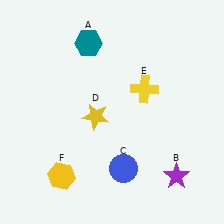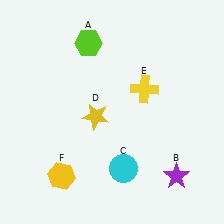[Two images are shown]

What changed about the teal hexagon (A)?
In Image 1, A is teal. In Image 2, it changed to lime.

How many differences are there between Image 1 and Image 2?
There are 2 differences between the two images.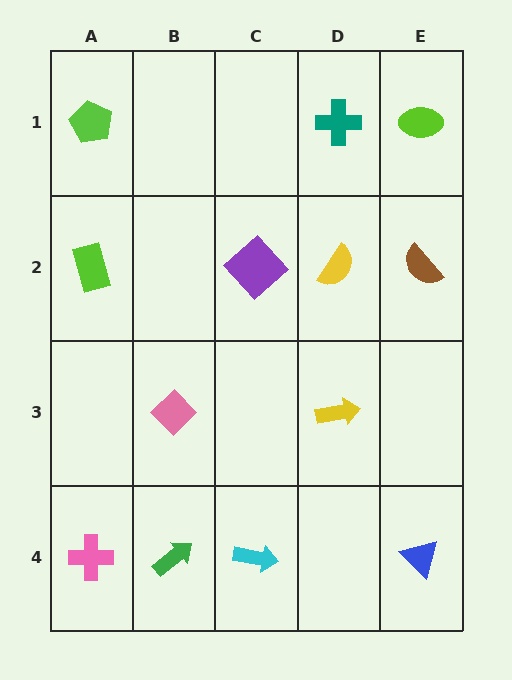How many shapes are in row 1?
3 shapes.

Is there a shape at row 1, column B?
No, that cell is empty.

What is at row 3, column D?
A yellow arrow.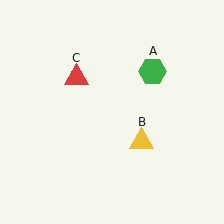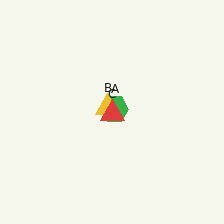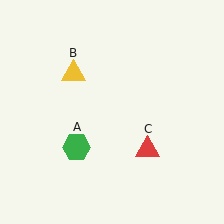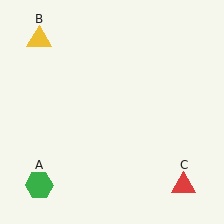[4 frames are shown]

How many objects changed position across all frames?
3 objects changed position: green hexagon (object A), yellow triangle (object B), red triangle (object C).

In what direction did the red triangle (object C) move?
The red triangle (object C) moved down and to the right.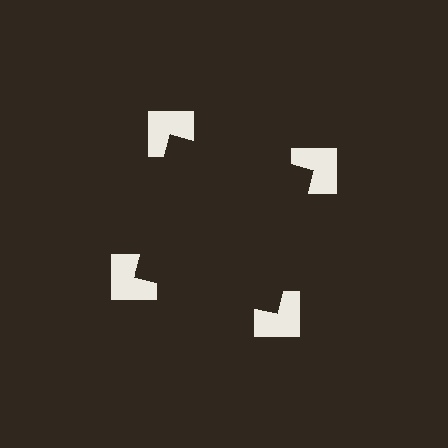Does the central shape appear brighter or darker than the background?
It typically appears slightly darker than the background, even though no actual brightness change is drawn.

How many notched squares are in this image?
There are 4 — one at each vertex of the illusory square.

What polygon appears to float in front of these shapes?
An illusory square — its edges are inferred from the aligned wedge cuts in the notched squares, not physically drawn.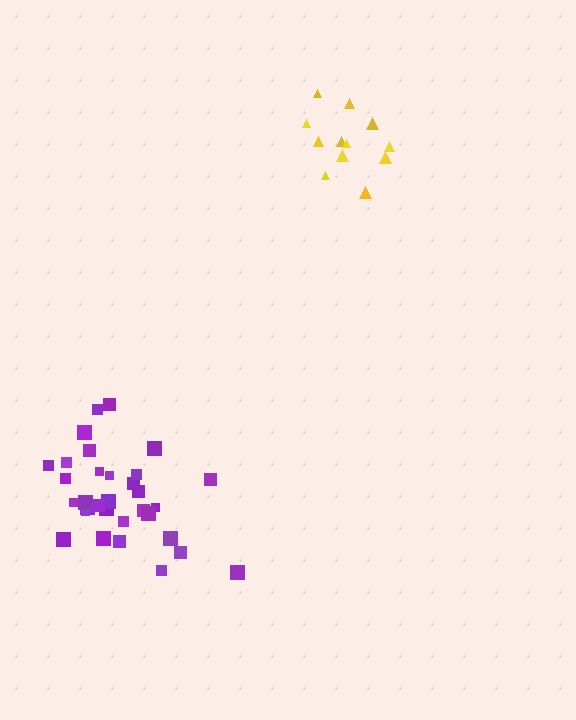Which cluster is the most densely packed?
Purple.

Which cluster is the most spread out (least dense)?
Yellow.